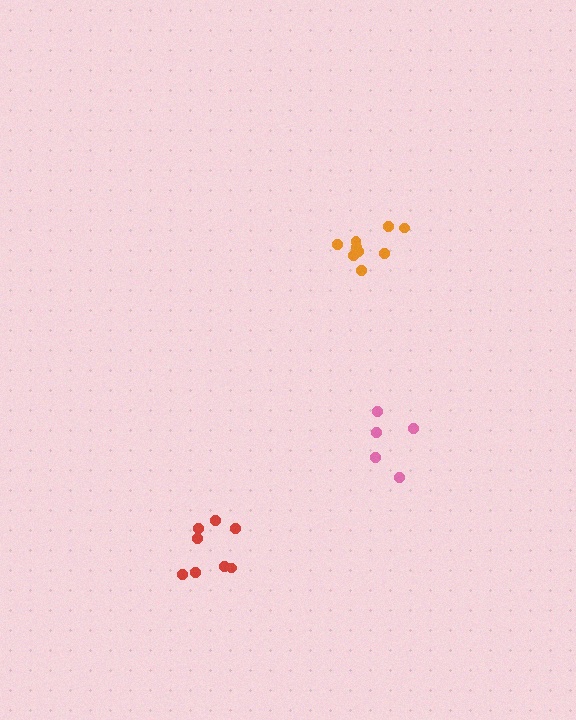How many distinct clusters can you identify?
There are 3 distinct clusters.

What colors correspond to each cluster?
The clusters are colored: orange, pink, red.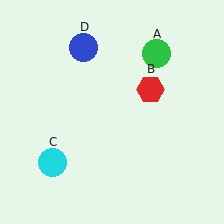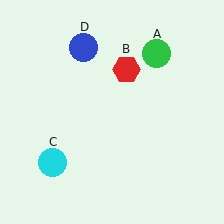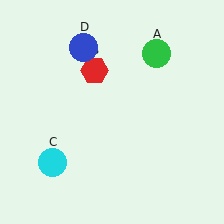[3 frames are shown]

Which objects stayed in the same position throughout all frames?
Green circle (object A) and cyan circle (object C) and blue circle (object D) remained stationary.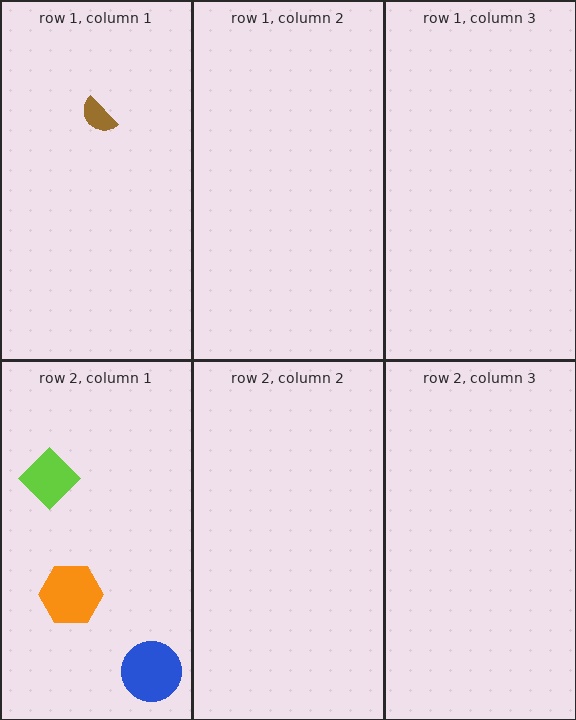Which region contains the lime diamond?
The row 2, column 1 region.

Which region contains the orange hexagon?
The row 2, column 1 region.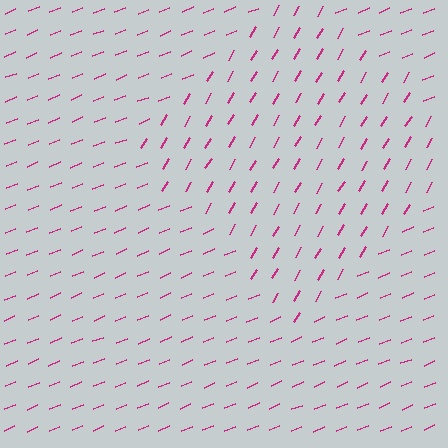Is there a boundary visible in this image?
Yes, there is a texture boundary formed by a change in line orientation.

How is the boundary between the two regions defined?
The boundary is defined purely by a change in line orientation (approximately 37 degrees difference). All lines are the same color and thickness.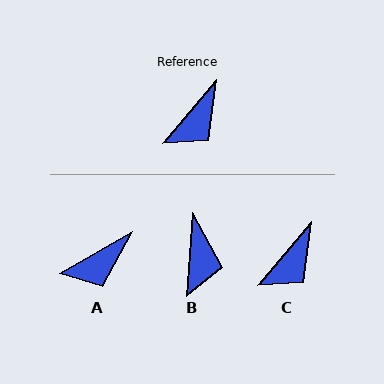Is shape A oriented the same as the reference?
No, it is off by about 20 degrees.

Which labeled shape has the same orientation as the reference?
C.